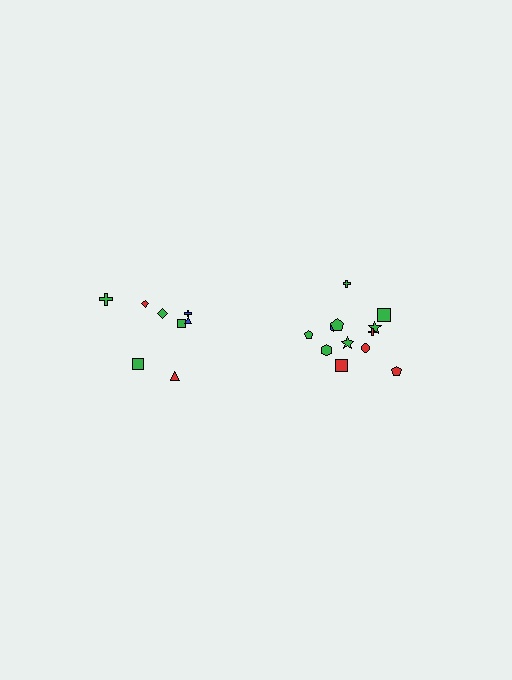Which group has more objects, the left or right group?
The right group.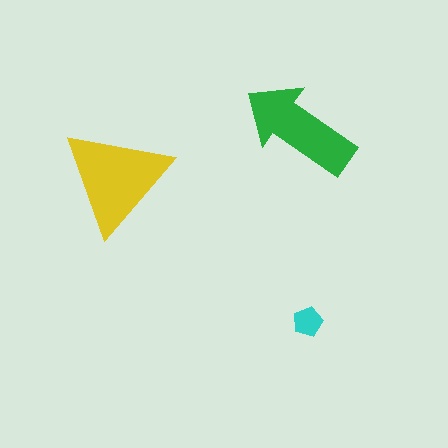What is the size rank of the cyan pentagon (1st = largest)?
3rd.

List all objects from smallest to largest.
The cyan pentagon, the green arrow, the yellow triangle.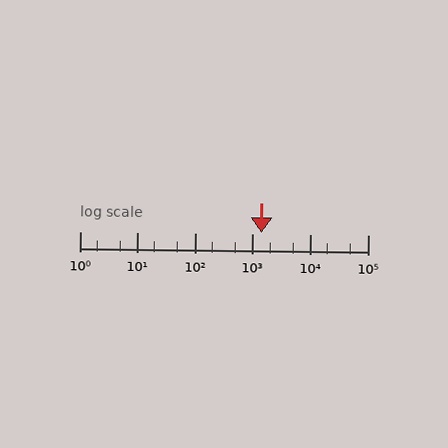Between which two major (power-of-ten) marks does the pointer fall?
The pointer is between 1000 and 10000.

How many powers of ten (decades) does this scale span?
The scale spans 5 decades, from 1 to 100000.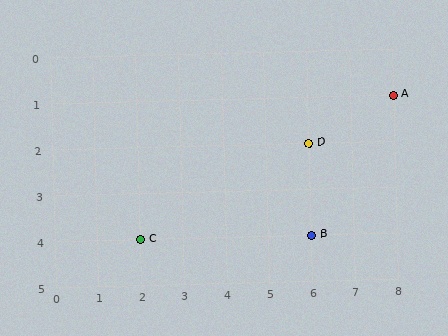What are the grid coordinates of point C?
Point C is at grid coordinates (2, 4).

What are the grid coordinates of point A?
Point A is at grid coordinates (8, 1).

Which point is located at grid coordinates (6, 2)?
Point D is at (6, 2).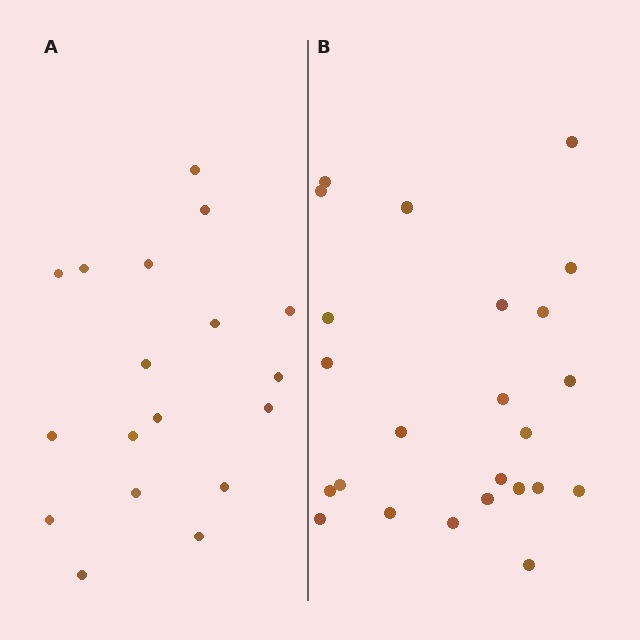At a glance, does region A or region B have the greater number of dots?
Region B (the right region) has more dots.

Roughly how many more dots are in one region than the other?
Region B has about 6 more dots than region A.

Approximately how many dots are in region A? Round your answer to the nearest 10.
About 20 dots. (The exact count is 18, which rounds to 20.)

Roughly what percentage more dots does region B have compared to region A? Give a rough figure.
About 35% more.